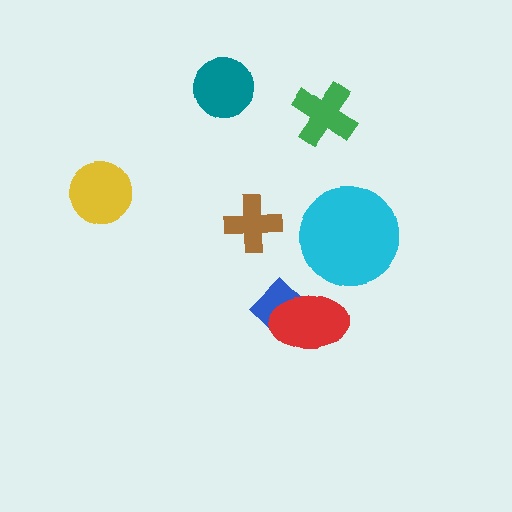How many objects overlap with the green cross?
0 objects overlap with the green cross.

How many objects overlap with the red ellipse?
1 object overlaps with the red ellipse.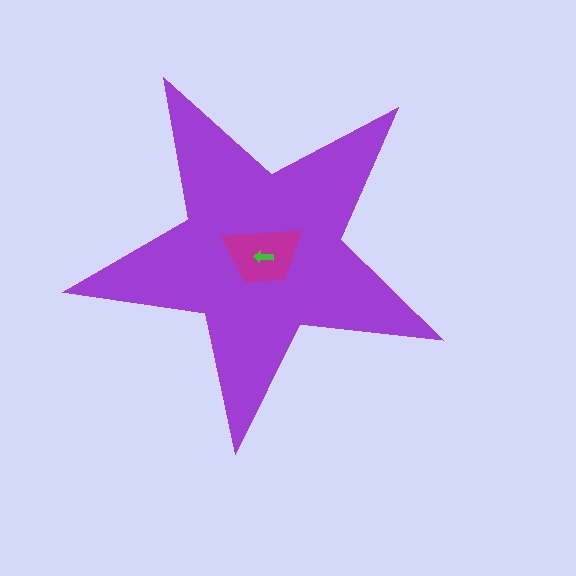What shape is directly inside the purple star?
The magenta trapezoid.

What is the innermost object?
The green arrow.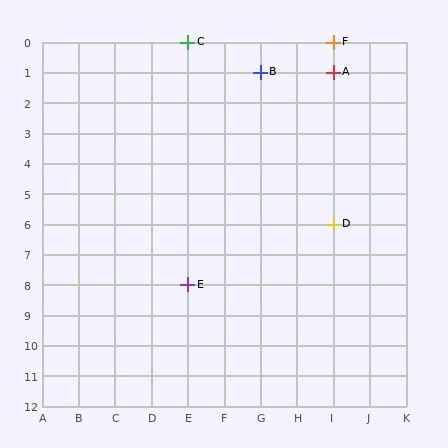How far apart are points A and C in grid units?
Points A and C are 4 columns and 1 row apart (about 4.1 grid units diagonally).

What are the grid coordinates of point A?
Point A is at grid coordinates (I, 1).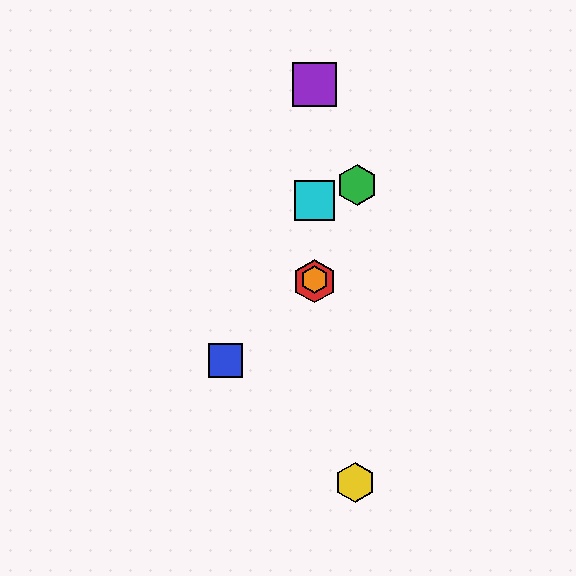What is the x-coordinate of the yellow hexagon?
The yellow hexagon is at x≈355.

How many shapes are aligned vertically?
4 shapes (the red hexagon, the purple square, the orange hexagon, the cyan square) are aligned vertically.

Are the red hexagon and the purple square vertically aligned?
Yes, both are at x≈315.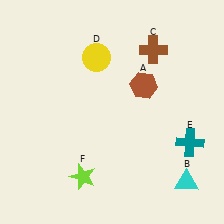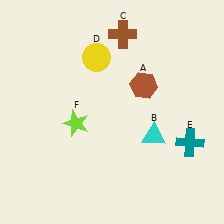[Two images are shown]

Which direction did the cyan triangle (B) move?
The cyan triangle (B) moved up.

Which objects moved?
The objects that moved are: the cyan triangle (B), the brown cross (C), the lime star (F).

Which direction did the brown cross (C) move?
The brown cross (C) moved left.